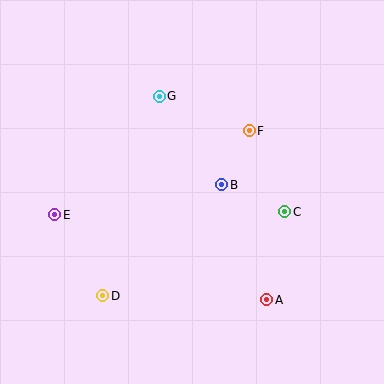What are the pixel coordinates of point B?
Point B is at (222, 185).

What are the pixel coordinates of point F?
Point F is at (249, 131).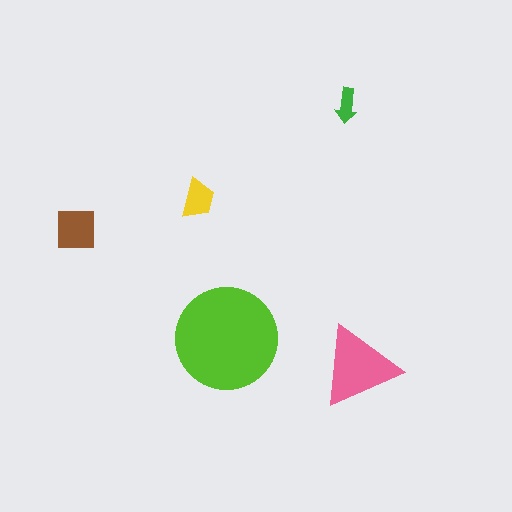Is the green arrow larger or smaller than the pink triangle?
Smaller.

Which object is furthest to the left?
The brown square is leftmost.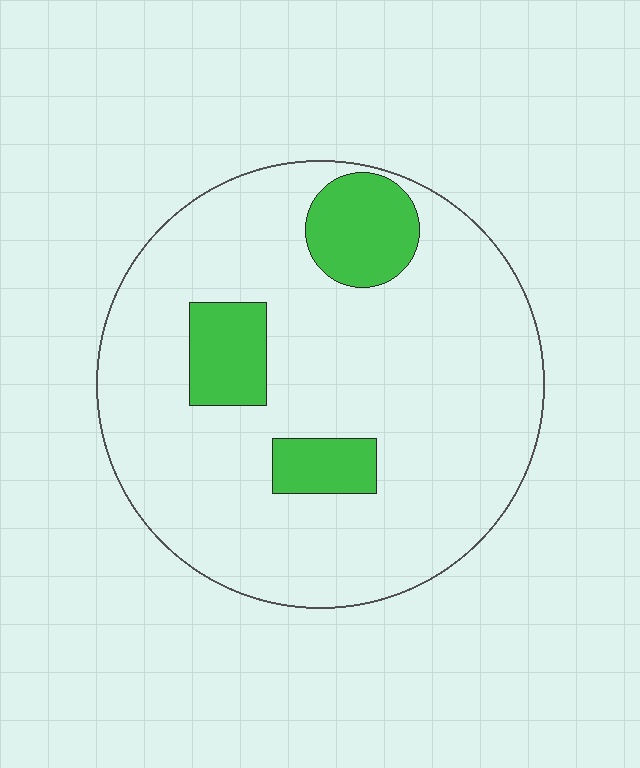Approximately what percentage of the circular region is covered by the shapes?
Approximately 15%.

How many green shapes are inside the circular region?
3.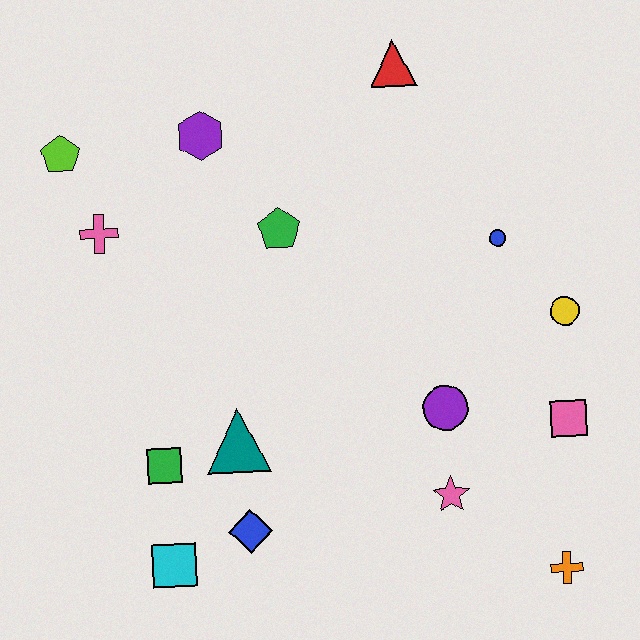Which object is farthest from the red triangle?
The cyan square is farthest from the red triangle.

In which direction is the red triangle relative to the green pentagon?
The red triangle is above the green pentagon.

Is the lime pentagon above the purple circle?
Yes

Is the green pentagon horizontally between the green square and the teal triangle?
No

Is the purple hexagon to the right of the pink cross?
Yes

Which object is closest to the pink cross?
The lime pentagon is closest to the pink cross.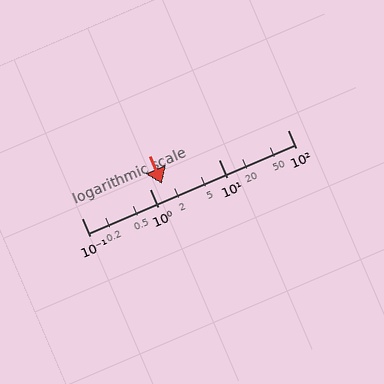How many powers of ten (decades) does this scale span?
The scale spans 3 decades, from 0.1 to 100.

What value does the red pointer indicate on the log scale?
The pointer indicates approximately 1.5.